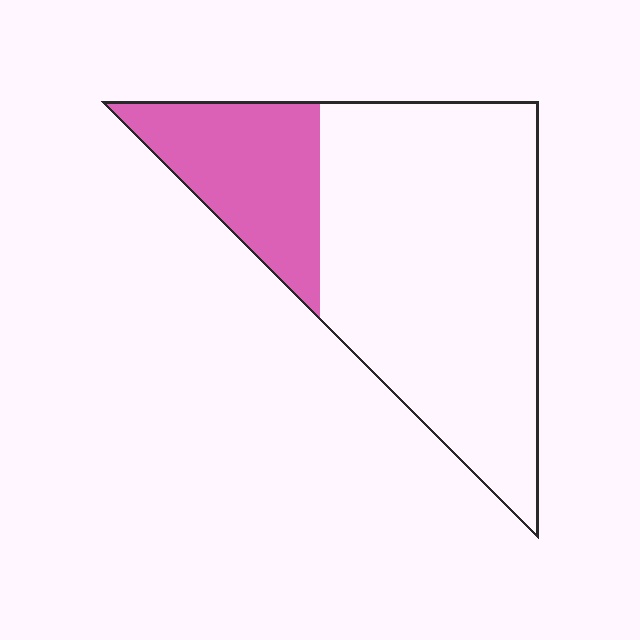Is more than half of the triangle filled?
No.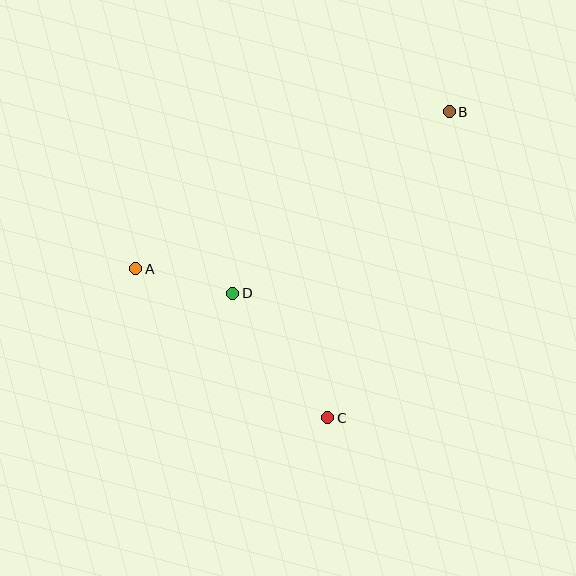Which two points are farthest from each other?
Points A and B are farthest from each other.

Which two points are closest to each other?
Points A and D are closest to each other.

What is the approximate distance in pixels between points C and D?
The distance between C and D is approximately 157 pixels.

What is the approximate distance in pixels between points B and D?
The distance between B and D is approximately 282 pixels.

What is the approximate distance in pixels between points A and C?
The distance between A and C is approximately 243 pixels.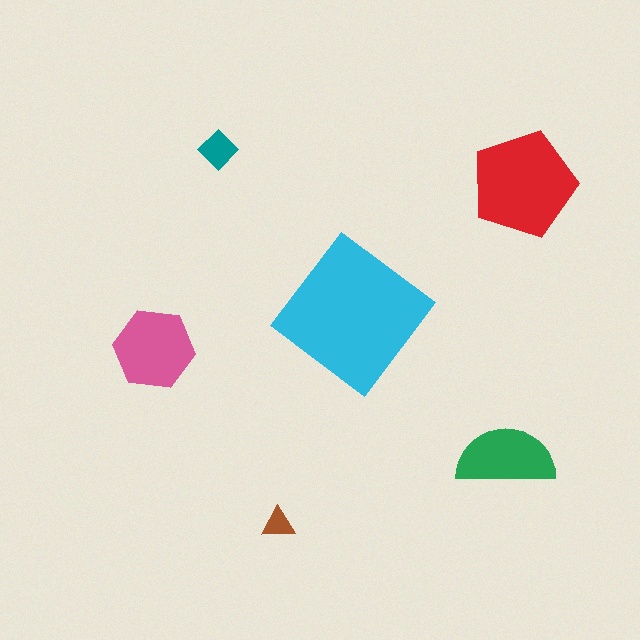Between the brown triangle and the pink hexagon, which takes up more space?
The pink hexagon.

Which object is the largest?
The cyan diamond.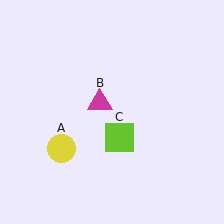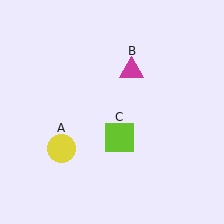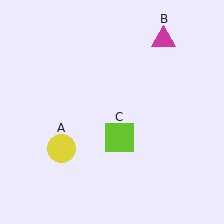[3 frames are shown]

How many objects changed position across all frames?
1 object changed position: magenta triangle (object B).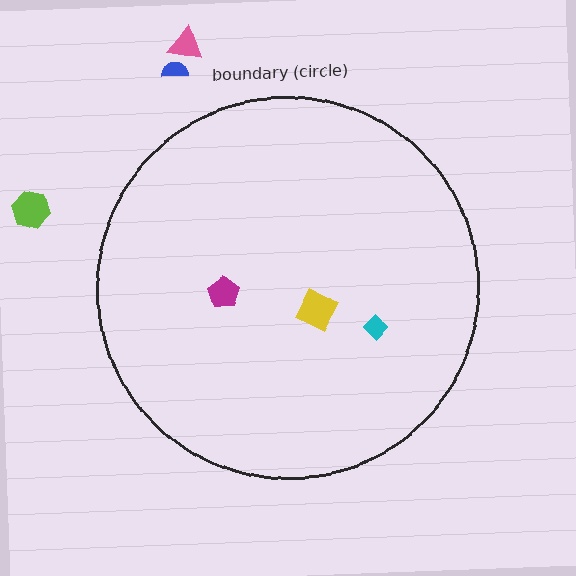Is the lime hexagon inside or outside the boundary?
Outside.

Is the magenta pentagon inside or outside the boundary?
Inside.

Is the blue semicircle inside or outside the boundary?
Outside.